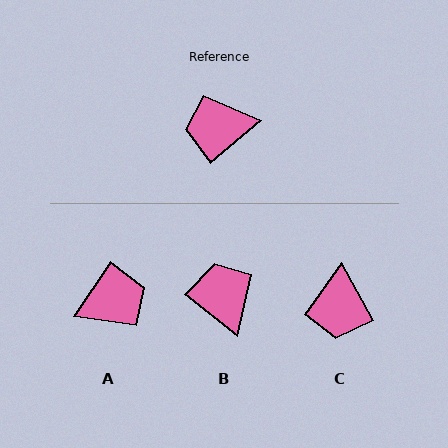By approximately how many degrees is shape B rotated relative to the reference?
Approximately 80 degrees clockwise.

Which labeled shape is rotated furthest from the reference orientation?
A, about 165 degrees away.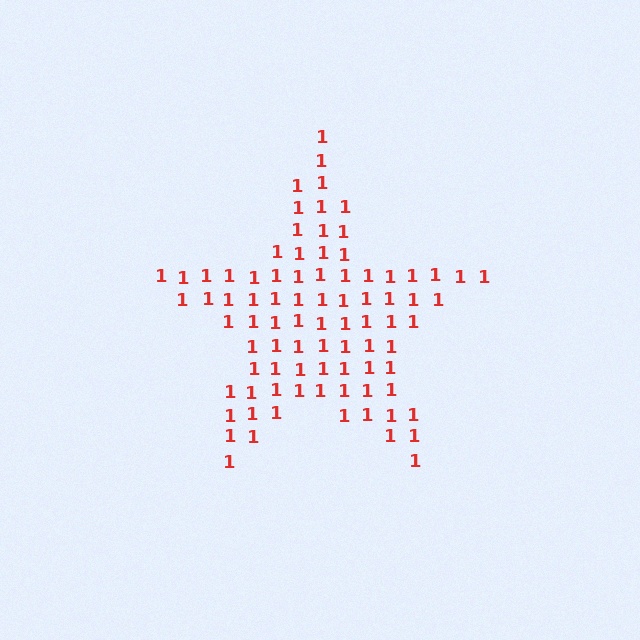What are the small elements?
The small elements are digit 1's.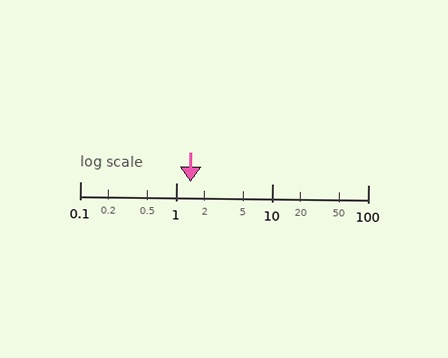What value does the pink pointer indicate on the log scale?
The pointer indicates approximately 1.4.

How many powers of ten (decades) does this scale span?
The scale spans 3 decades, from 0.1 to 100.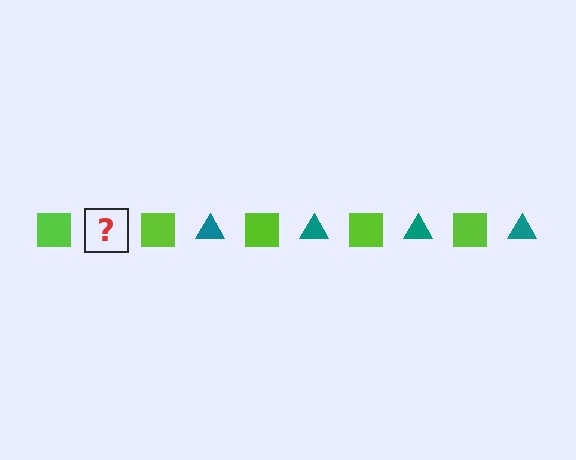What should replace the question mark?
The question mark should be replaced with a teal triangle.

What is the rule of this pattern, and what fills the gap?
The rule is that the pattern alternates between lime square and teal triangle. The gap should be filled with a teal triangle.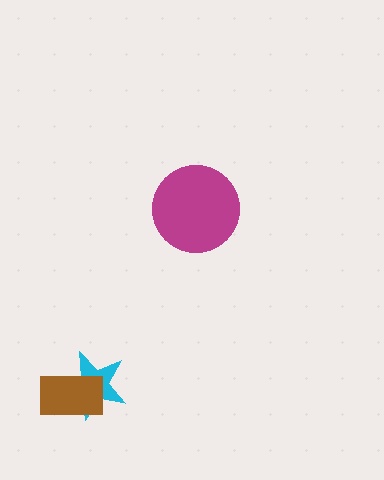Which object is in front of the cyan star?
The brown rectangle is in front of the cyan star.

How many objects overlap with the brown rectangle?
1 object overlaps with the brown rectangle.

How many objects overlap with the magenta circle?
0 objects overlap with the magenta circle.